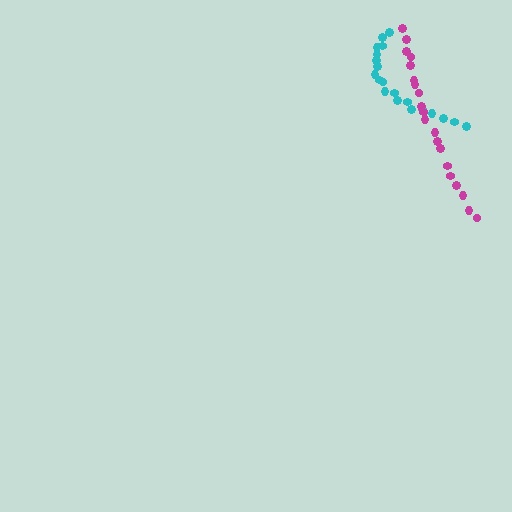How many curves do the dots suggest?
There are 2 distinct paths.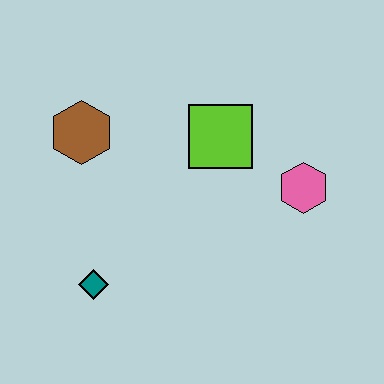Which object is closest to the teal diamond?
The brown hexagon is closest to the teal diamond.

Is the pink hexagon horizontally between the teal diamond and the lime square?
No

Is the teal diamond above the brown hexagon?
No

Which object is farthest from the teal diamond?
The pink hexagon is farthest from the teal diamond.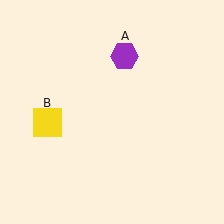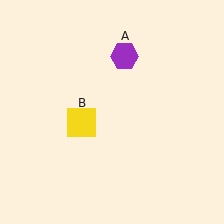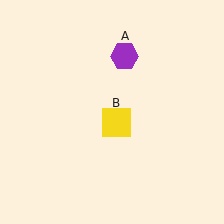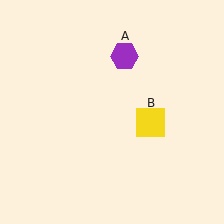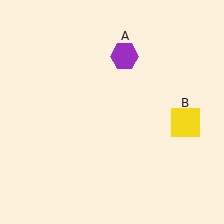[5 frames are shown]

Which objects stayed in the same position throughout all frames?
Purple hexagon (object A) remained stationary.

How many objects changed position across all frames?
1 object changed position: yellow square (object B).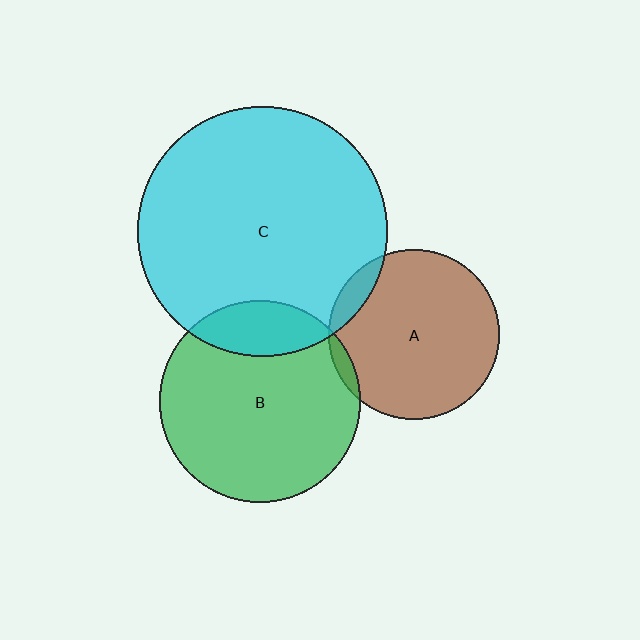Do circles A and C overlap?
Yes.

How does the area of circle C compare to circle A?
Approximately 2.2 times.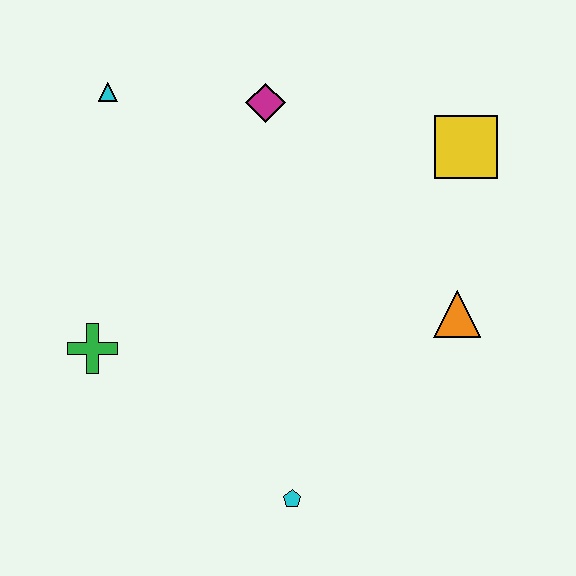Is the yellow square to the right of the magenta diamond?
Yes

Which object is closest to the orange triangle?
The yellow square is closest to the orange triangle.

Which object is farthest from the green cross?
The yellow square is farthest from the green cross.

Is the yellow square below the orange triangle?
No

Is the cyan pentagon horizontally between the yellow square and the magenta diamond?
Yes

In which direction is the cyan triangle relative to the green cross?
The cyan triangle is above the green cross.